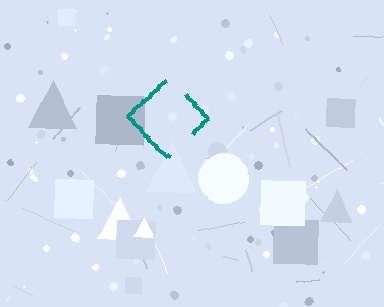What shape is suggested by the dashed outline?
The dashed outline suggests a diamond.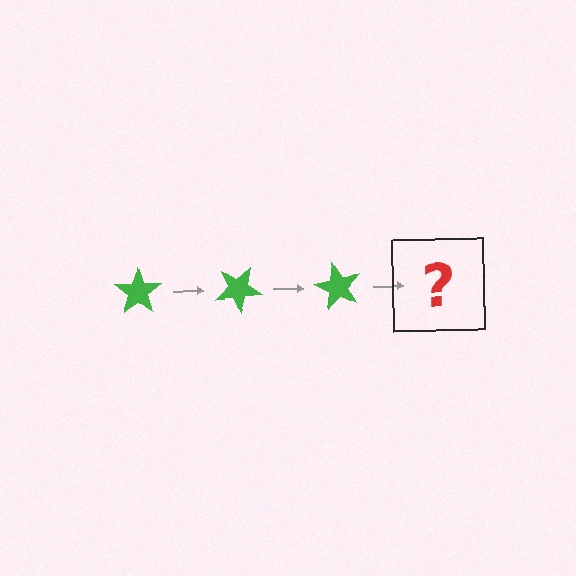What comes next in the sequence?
The next element should be a green star rotated 90 degrees.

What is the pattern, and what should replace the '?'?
The pattern is that the star rotates 30 degrees each step. The '?' should be a green star rotated 90 degrees.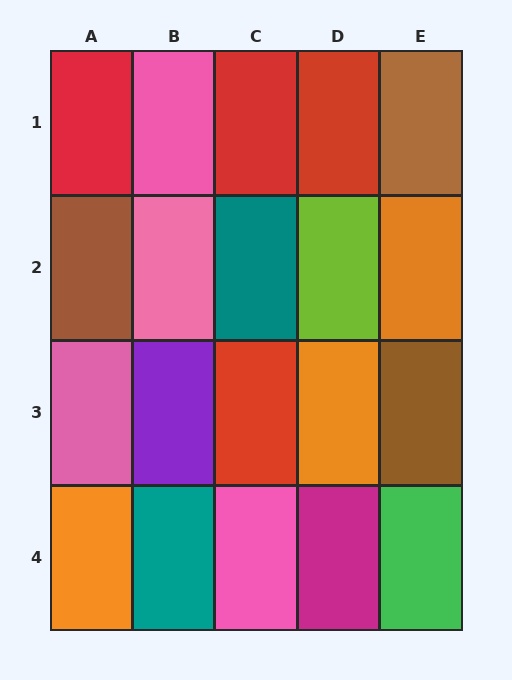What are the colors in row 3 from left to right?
Pink, purple, red, orange, brown.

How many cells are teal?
2 cells are teal.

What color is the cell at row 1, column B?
Pink.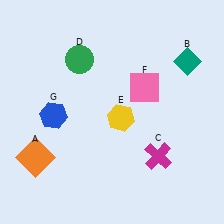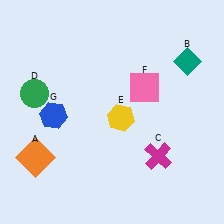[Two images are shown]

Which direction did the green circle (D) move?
The green circle (D) moved left.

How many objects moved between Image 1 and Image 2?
1 object moved between the two images.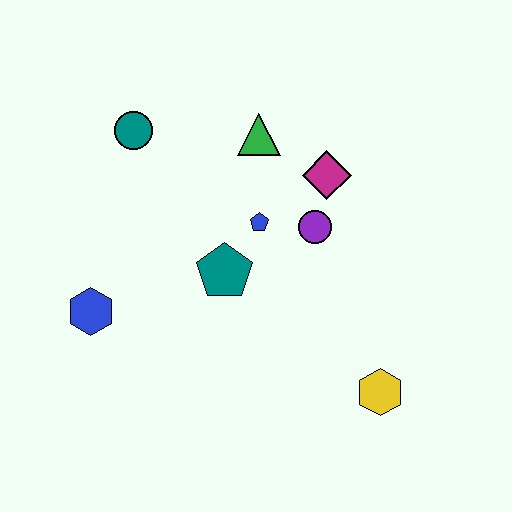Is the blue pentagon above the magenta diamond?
No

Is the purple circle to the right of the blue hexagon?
Yes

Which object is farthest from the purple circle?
The blue hexagon is farthest from the purple circle.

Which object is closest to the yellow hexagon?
The purple circle is closest to the yellow hexagon.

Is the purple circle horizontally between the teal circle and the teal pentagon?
No